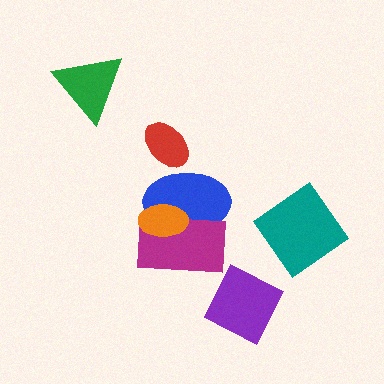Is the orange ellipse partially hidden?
No, no other shape covers it.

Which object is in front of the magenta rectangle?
The orange ellipse is in front of the magenta rectangle.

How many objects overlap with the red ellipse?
1 object overlaps with the red ellipse.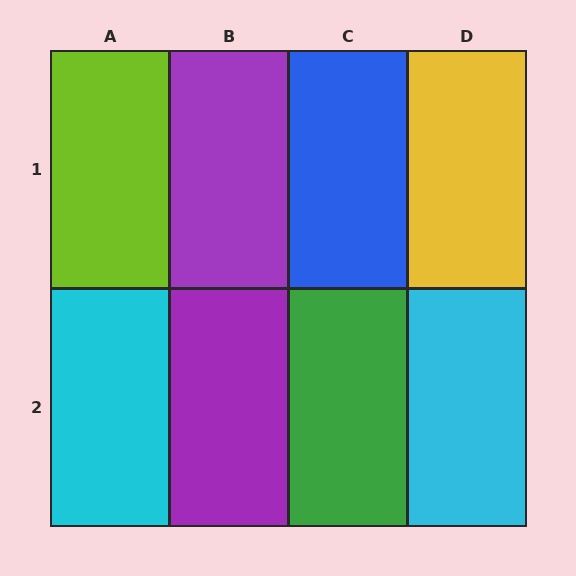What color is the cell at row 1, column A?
Lime.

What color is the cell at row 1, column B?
Purple.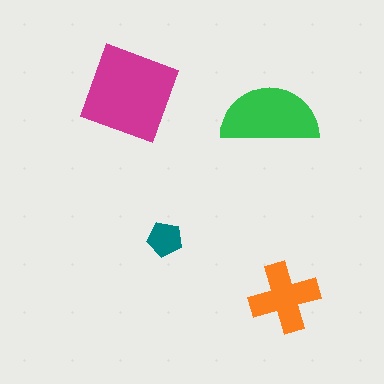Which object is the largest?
The magenta square.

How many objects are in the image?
There are 4 objects in the image.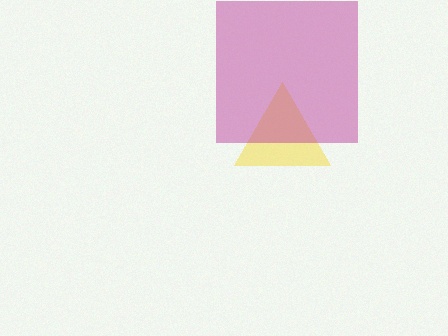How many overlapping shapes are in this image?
There are 2 overlapping shapes in the image.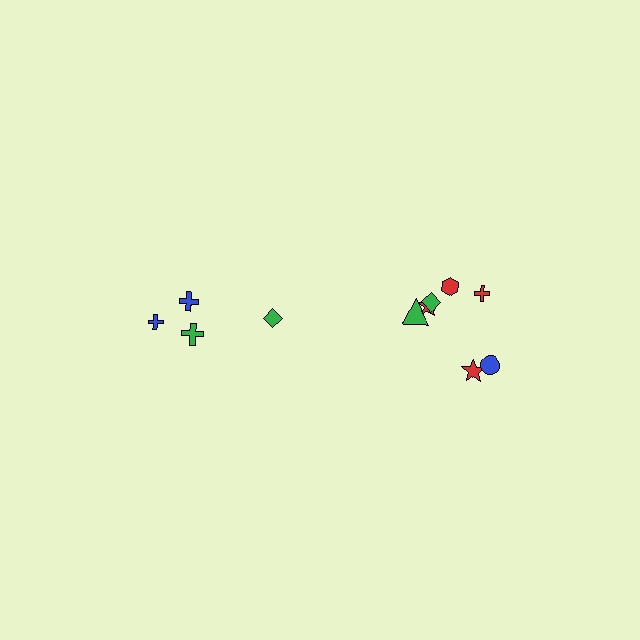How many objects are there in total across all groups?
There are 11 objects.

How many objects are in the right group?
There are 7 objects.